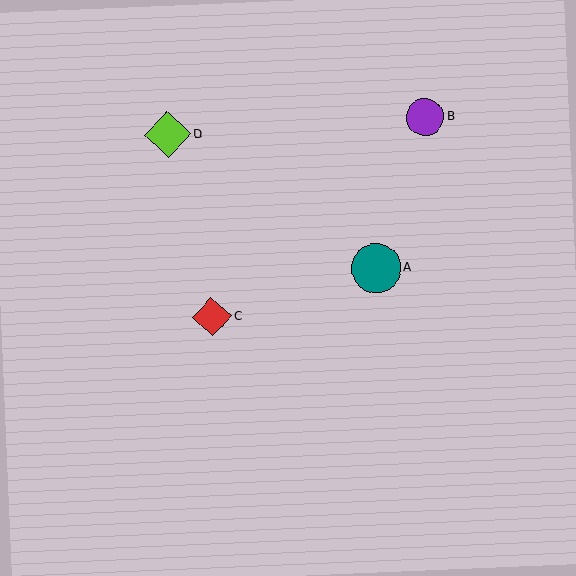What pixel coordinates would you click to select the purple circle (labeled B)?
Click at (425, 117) to select the purple circle B.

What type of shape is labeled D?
Shape D is a lime diamond.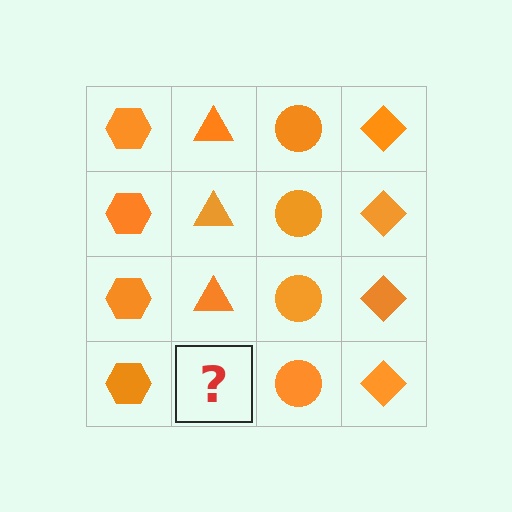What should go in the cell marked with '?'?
The missing cell should contain an orange triangle.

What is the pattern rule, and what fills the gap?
The rule is that each column has a consistent shape. The gap should be filled with an orange triangle.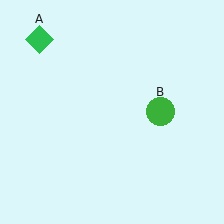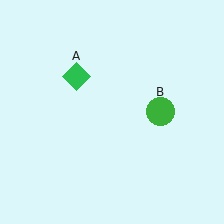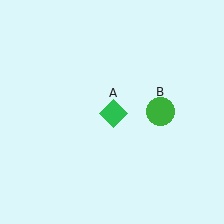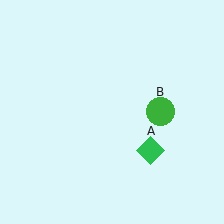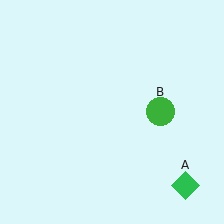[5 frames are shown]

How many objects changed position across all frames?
1 object changed position: green diamond (object A).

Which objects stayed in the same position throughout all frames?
Green circle (object B) remained stationary.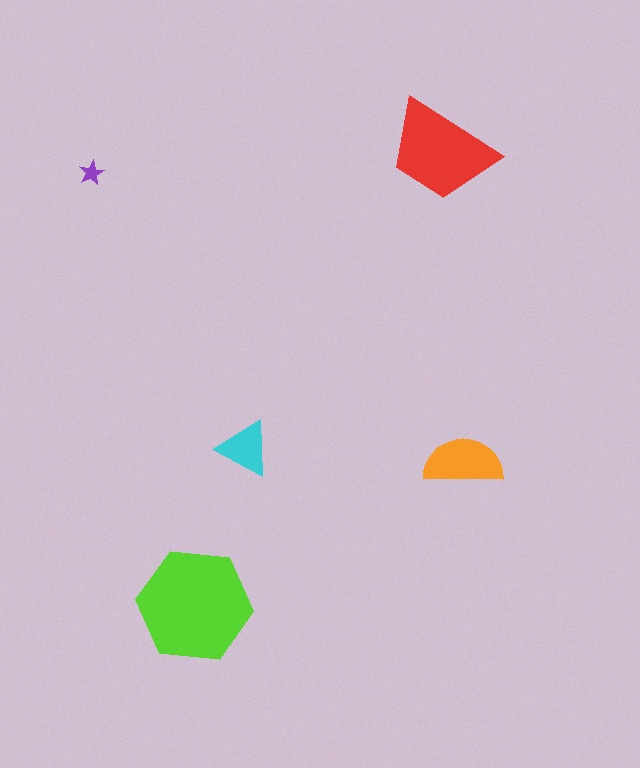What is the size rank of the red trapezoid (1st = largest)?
2nd.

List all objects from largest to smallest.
The lime hexagon, the red trapezoid, the orange semicircle, the cyan triangle, the purple star.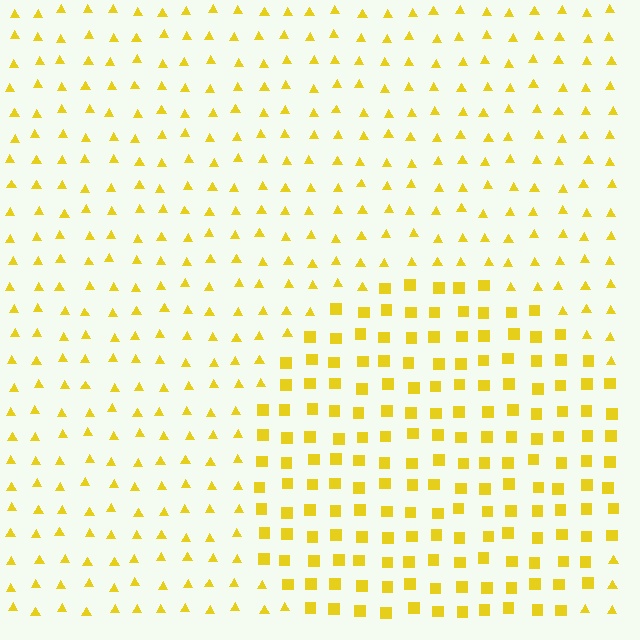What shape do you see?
I see a circle.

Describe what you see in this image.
The image is filled with small yellow elements arranged in a uniform grid. A circle-shaped region contains squares, while the surrounding area contains triangles. The boundary is defined purely by the change in element shape.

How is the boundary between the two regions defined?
The boundary is defined by a change in element shape: squares inside vs. triangles outside. All elements share the same color and spacing.